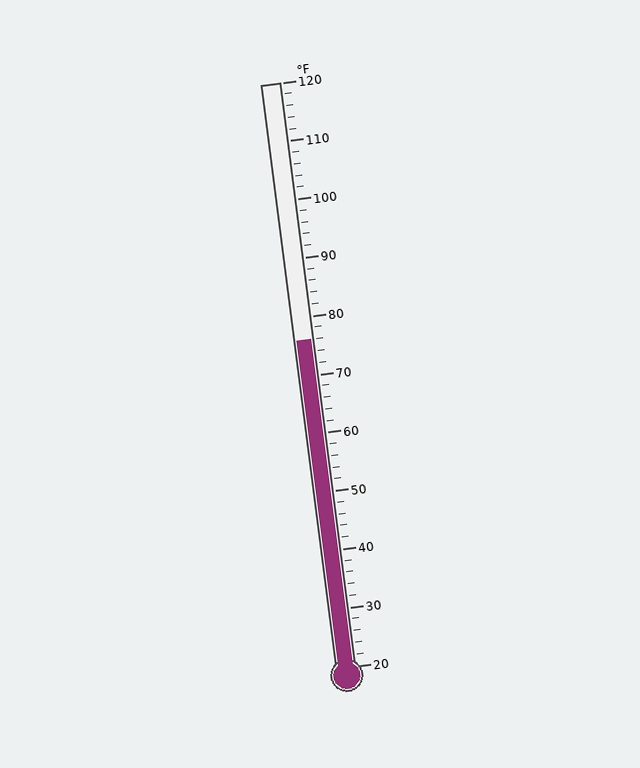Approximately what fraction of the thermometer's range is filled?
The thermometer is filled to approximately 55% of its range.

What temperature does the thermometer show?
The thermometer shows approximately 76°F.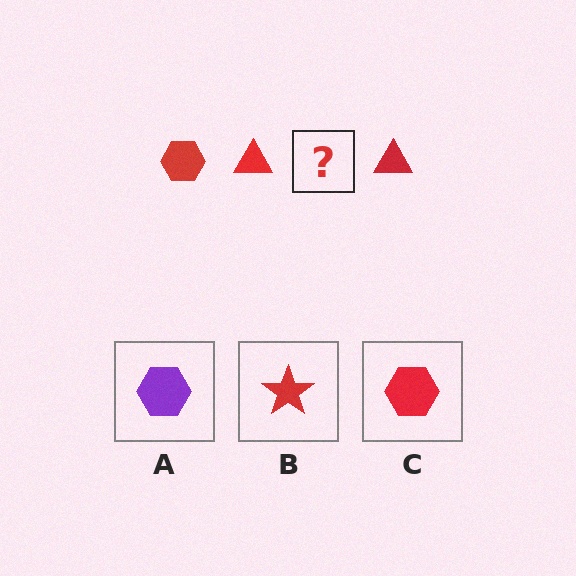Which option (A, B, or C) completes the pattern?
C.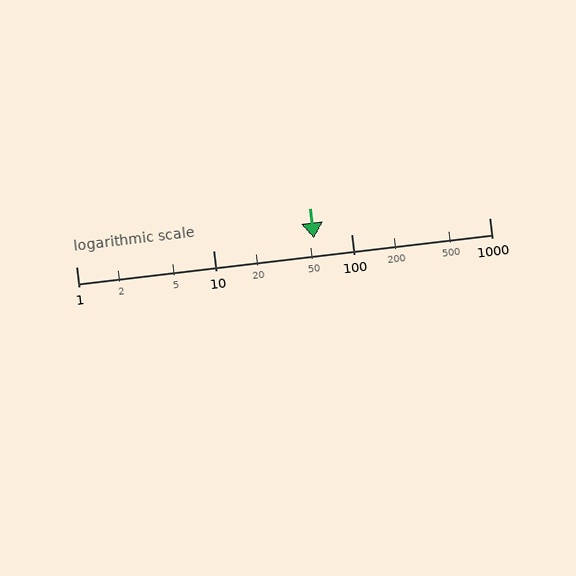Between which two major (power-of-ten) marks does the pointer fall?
The pointer is between 10 and 100.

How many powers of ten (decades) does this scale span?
The scale spans 3 decades, from 1 to 1000.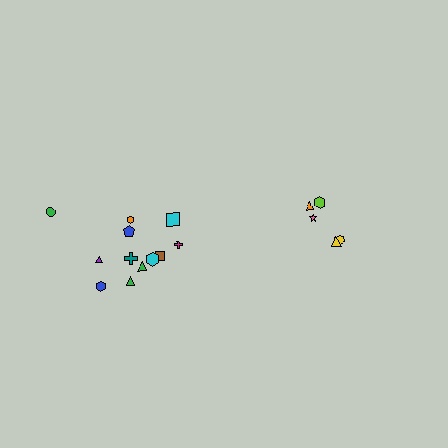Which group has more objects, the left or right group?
The left group.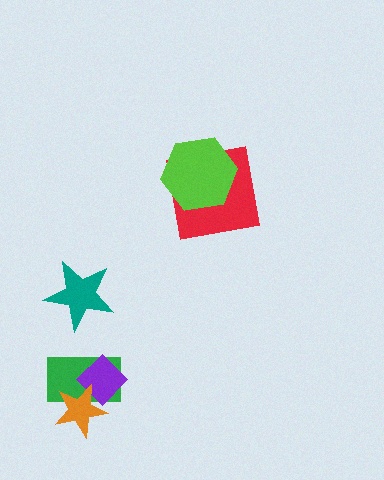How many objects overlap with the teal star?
0 objects overlap with the teal star.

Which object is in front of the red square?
The lime hexagon is in front of the red square.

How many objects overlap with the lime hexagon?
1 object overlaps with the lime hexagon.